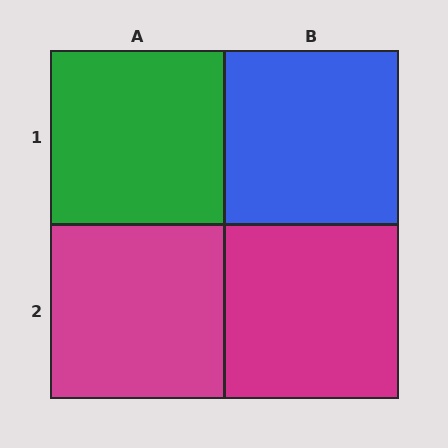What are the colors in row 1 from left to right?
Green, blue.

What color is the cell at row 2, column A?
Magenta.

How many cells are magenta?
2 cells are magenta.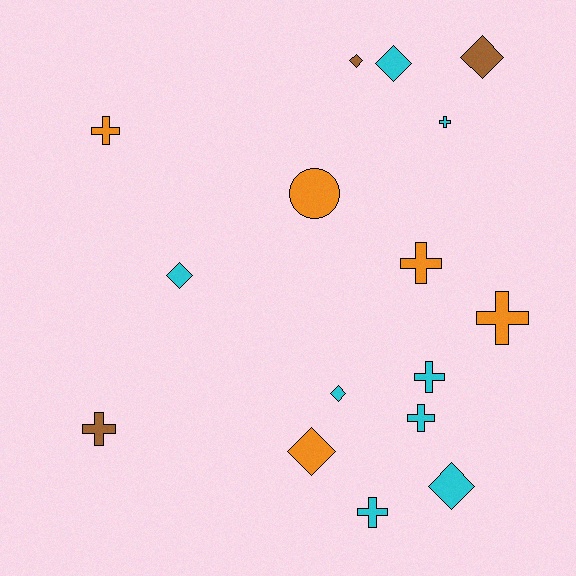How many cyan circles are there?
There are no cyan circles.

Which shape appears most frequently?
Cross, with 8 objects.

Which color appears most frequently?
Cyan, with 8 objects.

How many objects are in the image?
There are 16 objects.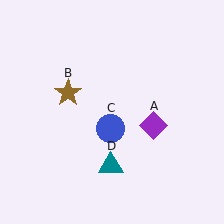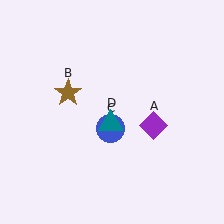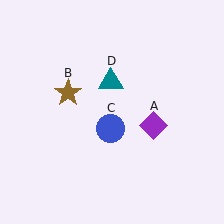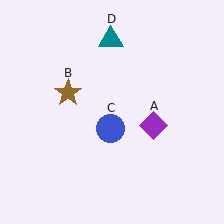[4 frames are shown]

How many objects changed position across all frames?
1 object changed position: teal triangle (object D).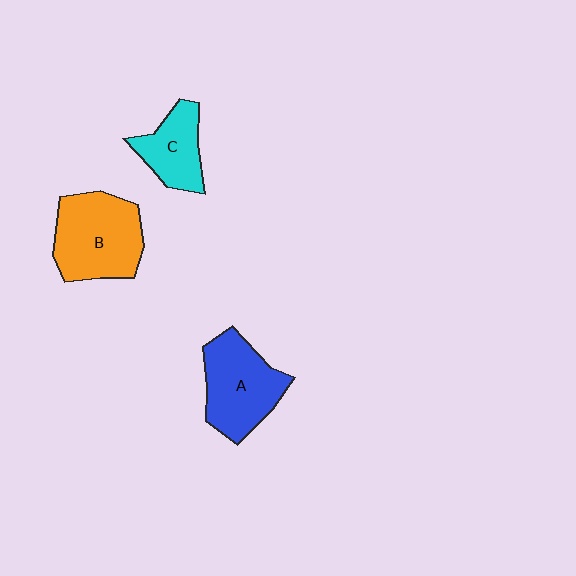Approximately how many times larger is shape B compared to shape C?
Approximately 1.6 times.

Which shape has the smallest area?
Shape C (cyan).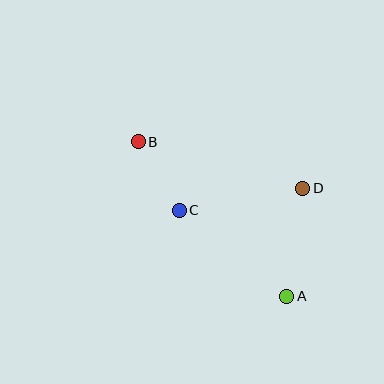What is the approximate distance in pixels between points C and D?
The distance between C and D is approximately 125 pixels.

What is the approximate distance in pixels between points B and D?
The distance between B and D is approximately 171 pixels.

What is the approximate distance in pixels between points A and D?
The distance between A and D is approximately 109 pixels.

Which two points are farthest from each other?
Points A and B are farthest from each other.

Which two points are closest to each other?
Points B and C are closest to each other.